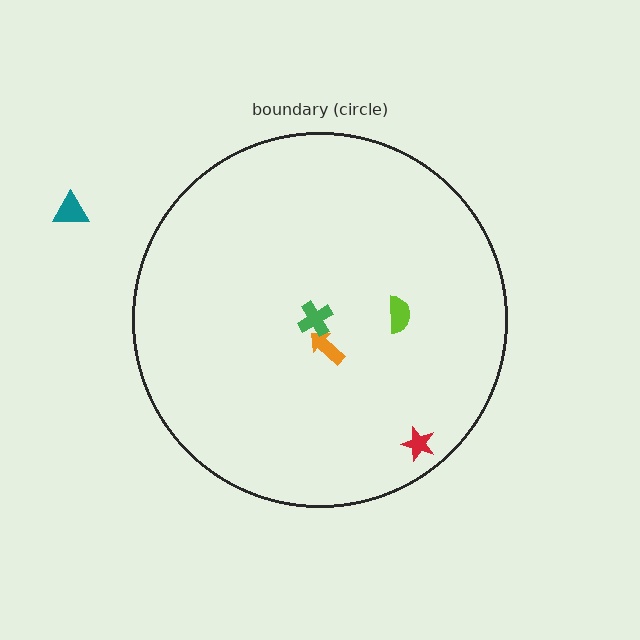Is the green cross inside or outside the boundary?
Inside.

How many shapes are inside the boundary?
4 inside, 1 outside.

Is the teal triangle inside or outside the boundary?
Outside.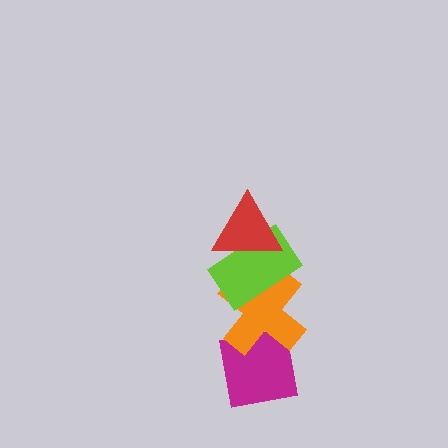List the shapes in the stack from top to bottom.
From top to bottom: the red triangle, the lime rectangle, the orange cross, the magenta square.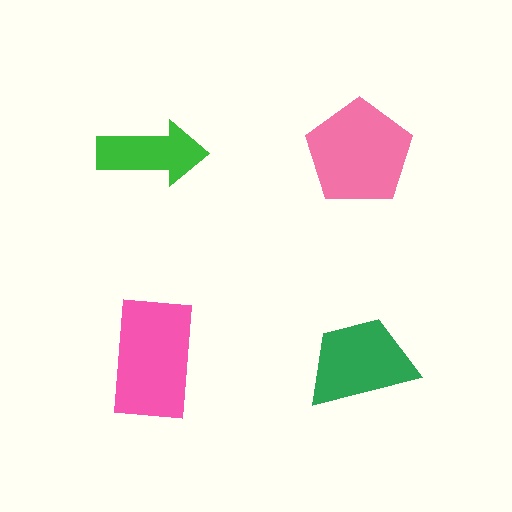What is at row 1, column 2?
A pink pentagon.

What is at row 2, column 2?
A green trapezoid.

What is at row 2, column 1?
A pink rectangle.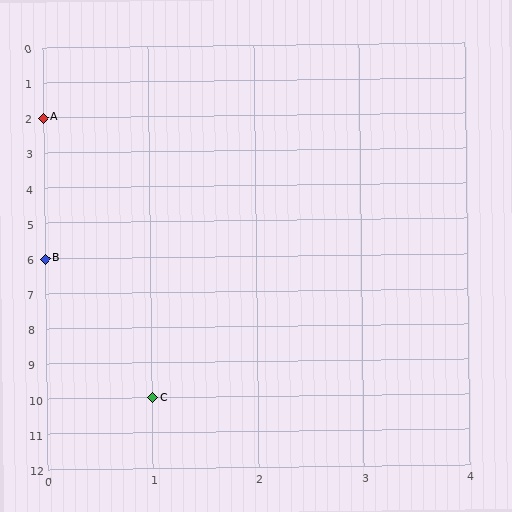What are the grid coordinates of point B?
Point B is at grid coordinates (0, 6).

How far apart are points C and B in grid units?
Points C and B are 1 column and 4 rows apart (about 4.1 grid units diagonally).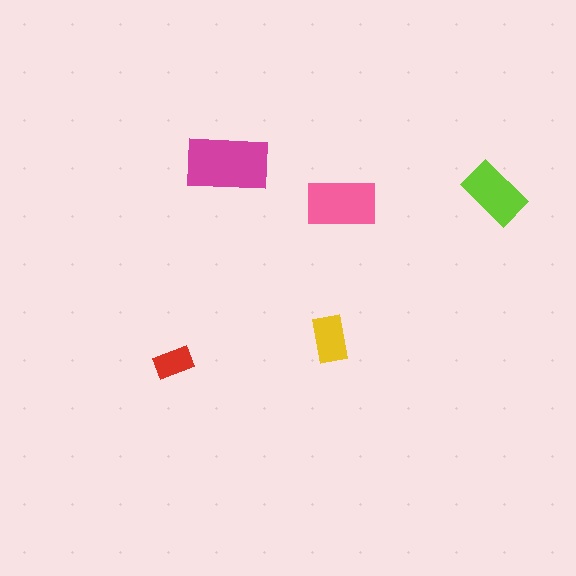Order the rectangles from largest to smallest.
the magenta one, the pink one, the lime one, the yellow one, the red one.